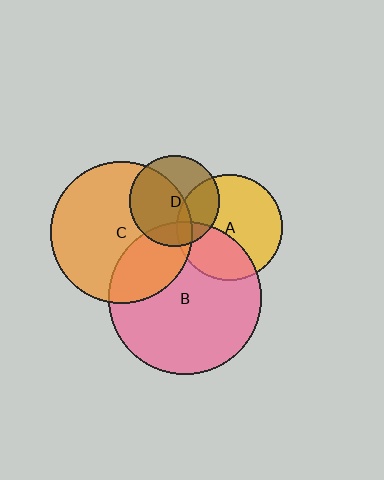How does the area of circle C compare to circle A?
Approximately 1.8 times.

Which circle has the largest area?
Circle B (pink).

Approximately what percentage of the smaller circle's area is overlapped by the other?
Approximately 5%.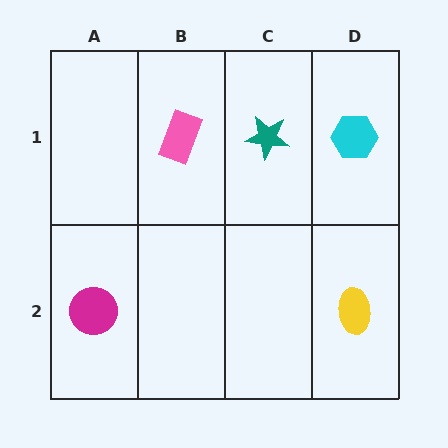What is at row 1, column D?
A cyan hexagon.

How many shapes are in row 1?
3 shapes.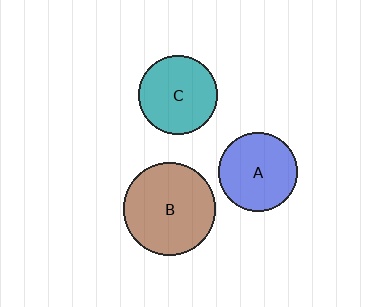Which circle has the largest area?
Circle B (brown).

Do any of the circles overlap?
No, none of the circles overlap.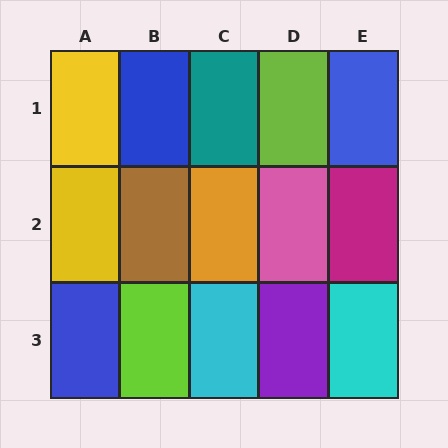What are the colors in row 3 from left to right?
Blue, lime, cyan, purple, cyan.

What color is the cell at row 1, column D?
Lime.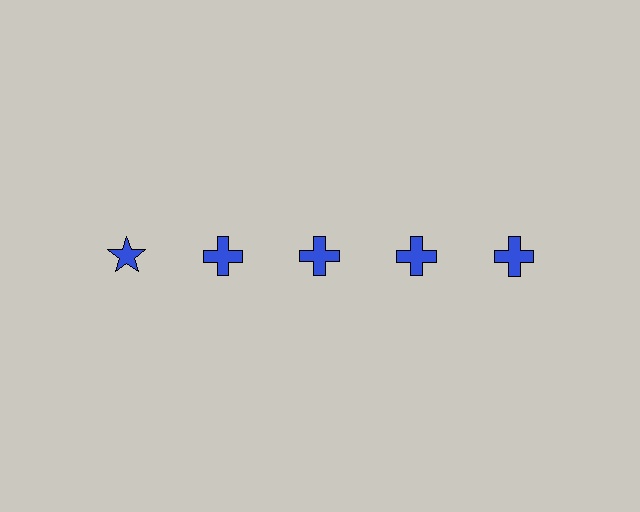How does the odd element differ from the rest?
It has a different shape: star instead of cross.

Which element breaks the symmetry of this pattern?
The blue star in the top row, leftmost column breaks the symmetry. All other shapes are blue crosses.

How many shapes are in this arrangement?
There are 5 shapes arranged in a grid pattern.